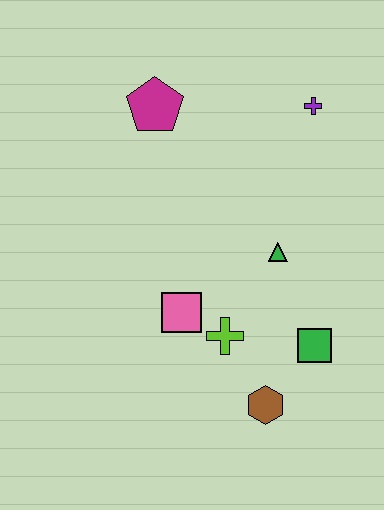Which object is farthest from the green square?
The magenta pentagon is farthest from the green square.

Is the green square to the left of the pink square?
No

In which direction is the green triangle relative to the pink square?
The green triangle is to the right of the pink square.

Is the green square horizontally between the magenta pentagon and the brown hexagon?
No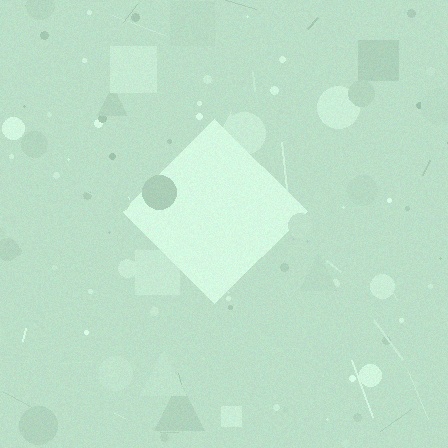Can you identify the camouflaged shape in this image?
The camouflaged shape is a diamond.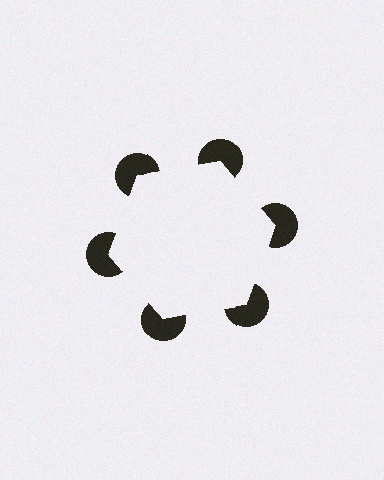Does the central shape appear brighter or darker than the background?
It typically appears slightly brighter than the background, even though no actual brightness change is drawn.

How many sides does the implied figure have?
6 sides.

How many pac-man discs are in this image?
There are 6 — one at each vertex of the illusory hexagon.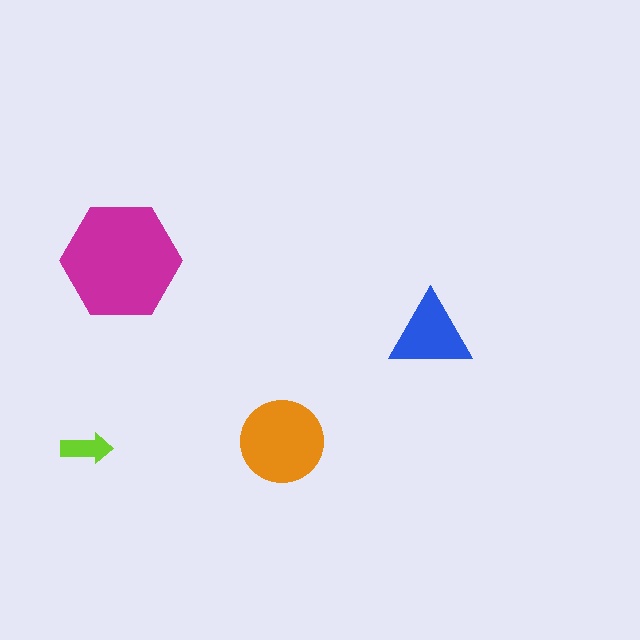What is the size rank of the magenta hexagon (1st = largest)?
1st.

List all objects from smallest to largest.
The lime arrow, the blue triangle, the orange circle, the magenta hexagon.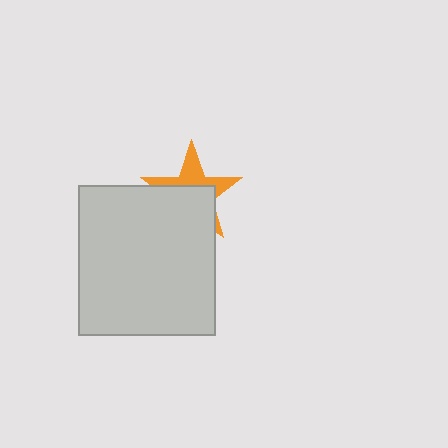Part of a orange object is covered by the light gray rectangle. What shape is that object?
It is a star.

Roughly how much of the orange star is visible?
A small part of it is visible (roughly 42%).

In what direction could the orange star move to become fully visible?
The orange star could move up. That would shift it out from behind the light gray rectangle entirely.